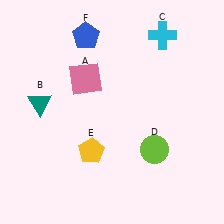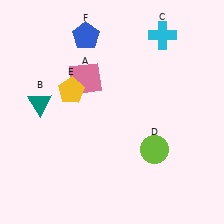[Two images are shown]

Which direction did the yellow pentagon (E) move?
The yellow pentagon (E) moved up.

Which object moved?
The yellow pentagon (E) moved up.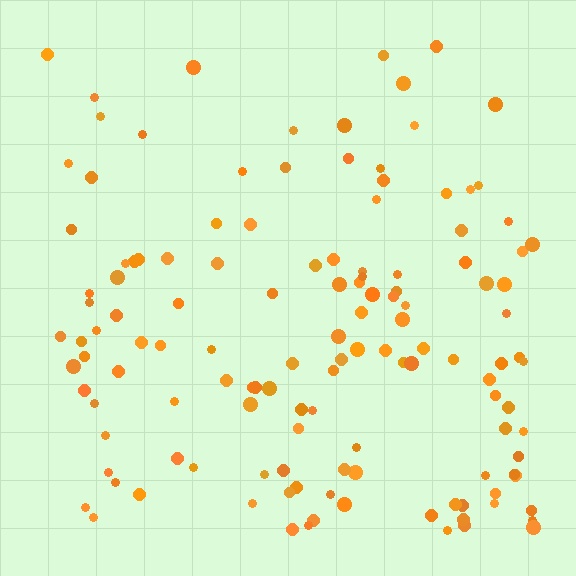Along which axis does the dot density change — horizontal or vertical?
Vertical.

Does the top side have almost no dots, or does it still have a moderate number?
Still a moderate number, just noticeably fewer than the bottom.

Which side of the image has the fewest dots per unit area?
The top.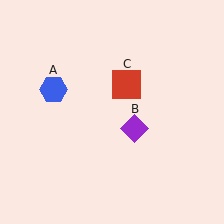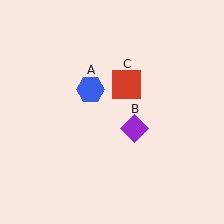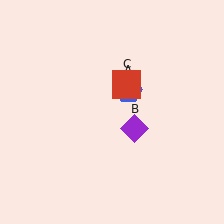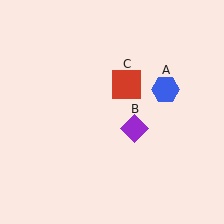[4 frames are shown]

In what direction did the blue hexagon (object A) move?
The blue hexagon (object A) moved right.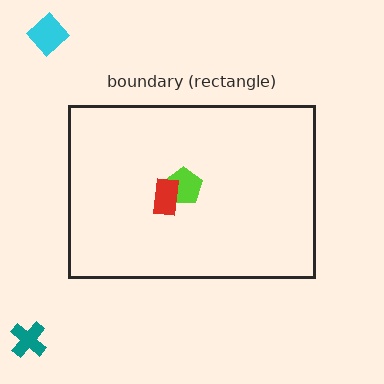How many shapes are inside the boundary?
2 inside, 2 outside.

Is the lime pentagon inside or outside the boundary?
Inside.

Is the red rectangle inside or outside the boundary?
Inside.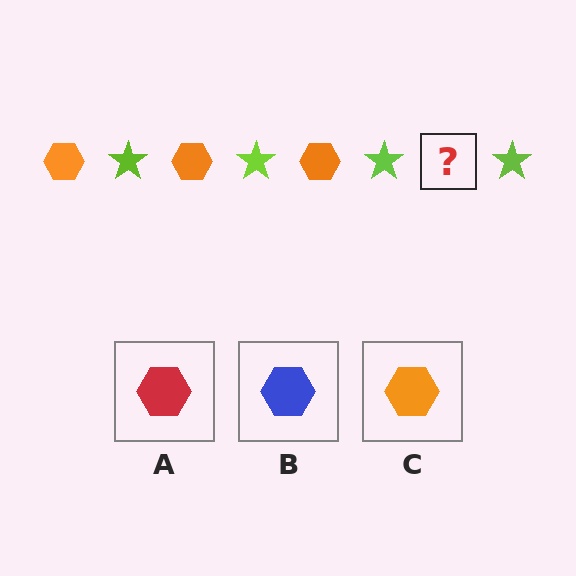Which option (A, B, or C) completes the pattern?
C.